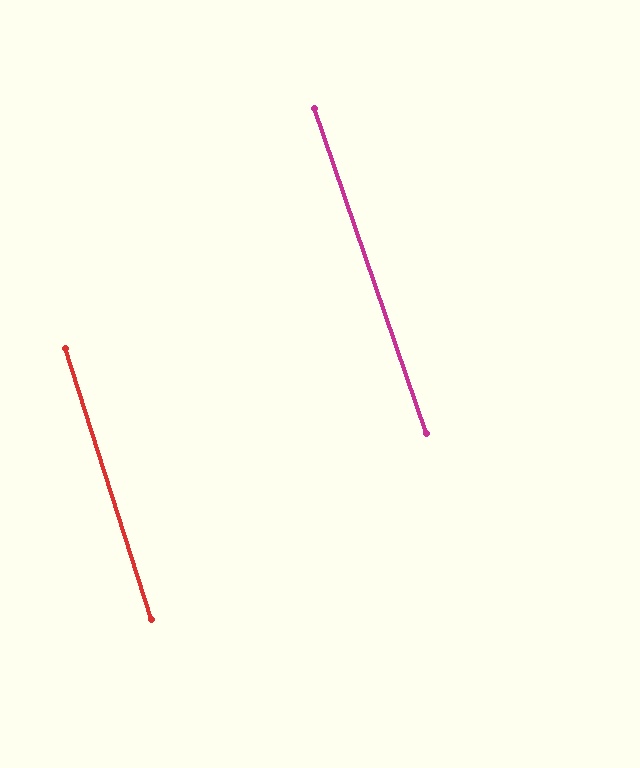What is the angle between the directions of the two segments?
Approximately 1 degree.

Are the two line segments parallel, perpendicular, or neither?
Parallel — their directions differ by only 1.2°.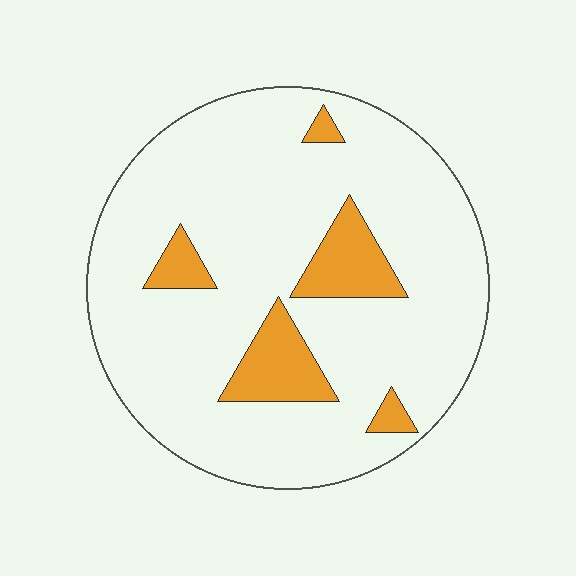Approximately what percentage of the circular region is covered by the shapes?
Approximately 15%.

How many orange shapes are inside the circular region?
5.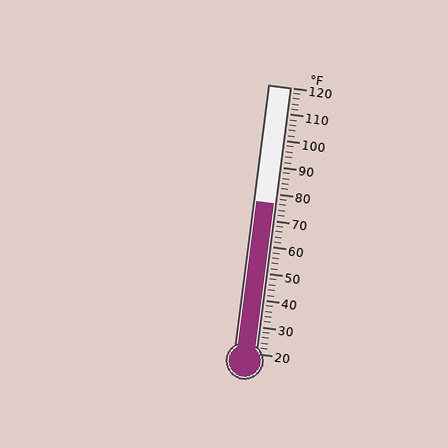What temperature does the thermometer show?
The thermometer shows approximately 76°F.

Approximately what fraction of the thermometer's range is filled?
The thermometer is filled to approximately 55% of its range.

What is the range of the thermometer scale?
The thermometer scale ranges from 20°F to 120°F.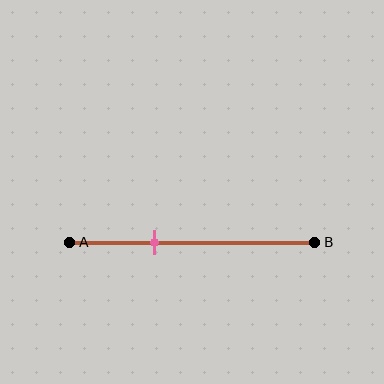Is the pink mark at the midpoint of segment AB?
No, the mark is at about 35% from A, not at the 50% midpoint.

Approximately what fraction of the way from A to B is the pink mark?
The pink mark is approximately 35% of the way from A to B.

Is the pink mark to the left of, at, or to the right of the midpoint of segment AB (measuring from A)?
The pink mark is to the left of the midpoint of segment AB.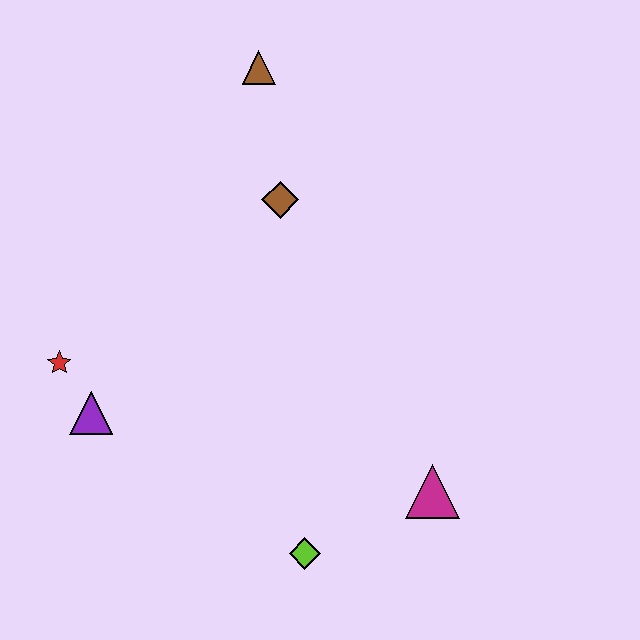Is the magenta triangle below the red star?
Yes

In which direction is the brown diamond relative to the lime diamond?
The brown diamond is above the lime diamond.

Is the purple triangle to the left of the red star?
No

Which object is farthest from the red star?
The magenta triangle is farthest from the red star.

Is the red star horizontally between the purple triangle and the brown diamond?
No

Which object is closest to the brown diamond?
The brown triangle is closest to the brown diamond.